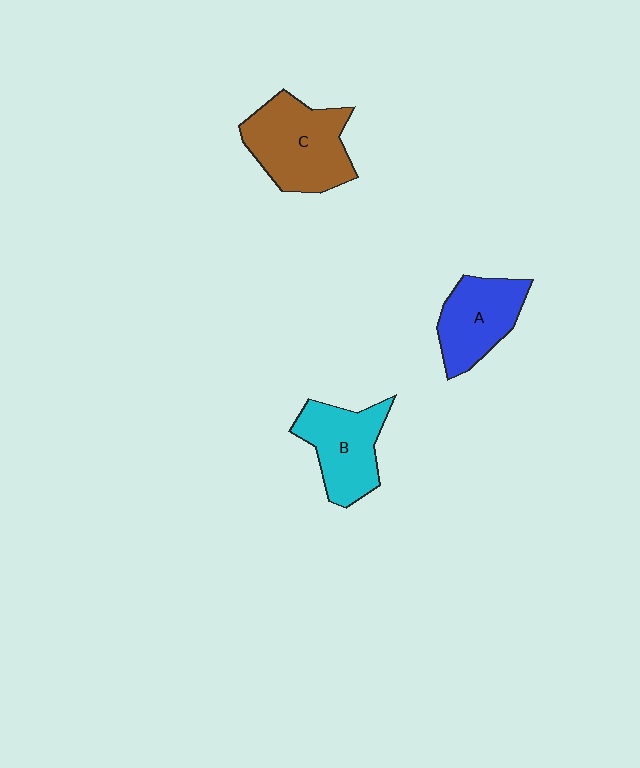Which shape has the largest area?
Shape C (brown).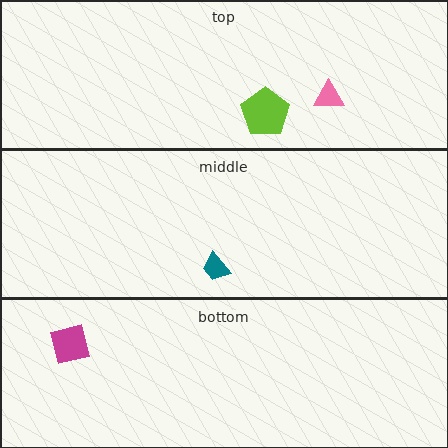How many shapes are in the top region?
2.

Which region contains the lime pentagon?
The top region.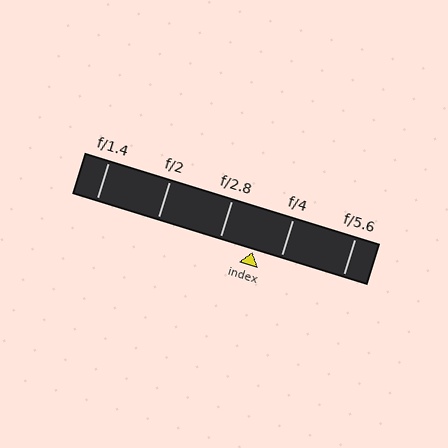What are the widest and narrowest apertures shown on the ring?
The widest aperture shown is f/1.4 and the narrowest is f/5.6.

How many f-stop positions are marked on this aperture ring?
There are 5 f-stop positions marked.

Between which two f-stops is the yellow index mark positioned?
The index mark is between f/2.8 and f/4.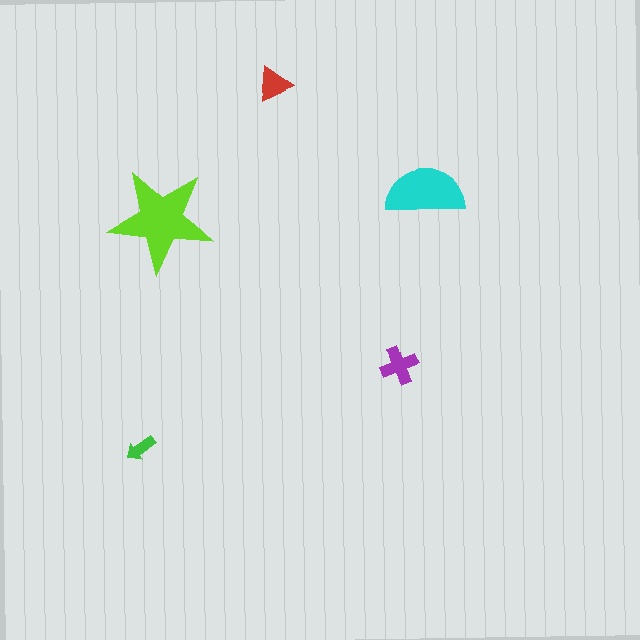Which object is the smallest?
The green arrow.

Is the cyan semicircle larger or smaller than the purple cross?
Larger.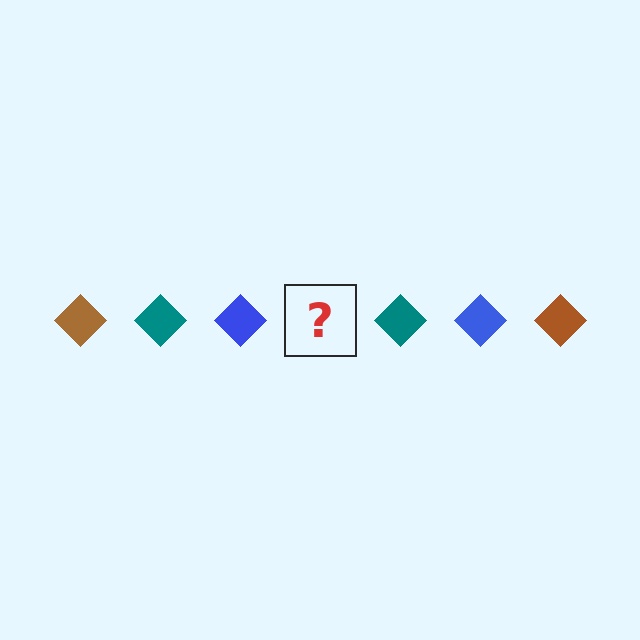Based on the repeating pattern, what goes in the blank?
The blank should be a brown diamond.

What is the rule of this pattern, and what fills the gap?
The rule is that the pattern cycles through brown, teal, blue diamonds. The gap should be filled with a brown diamond.